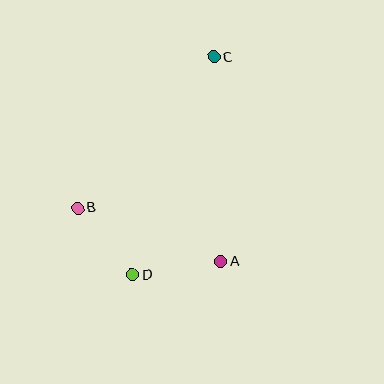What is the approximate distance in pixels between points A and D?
The distance between A and D is approximately 89 pixels.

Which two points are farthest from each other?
Points C and D are farthest from each other.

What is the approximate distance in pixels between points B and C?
The distance between B and C is approximately 203 pixels.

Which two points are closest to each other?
Points B and D are closest to each other.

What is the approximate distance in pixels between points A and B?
The distance between A and B is approximately 153 pixels.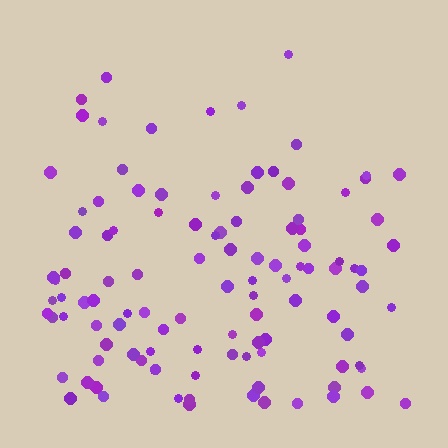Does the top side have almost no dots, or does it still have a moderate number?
Still a moderate number, just noticeably fewer than the bottom.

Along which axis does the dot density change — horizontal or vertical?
Vertical.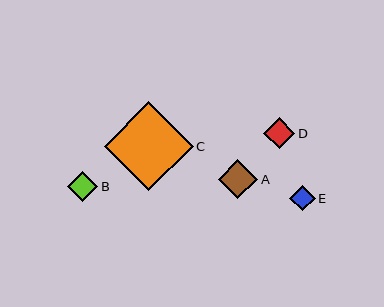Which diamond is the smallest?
Diamond E is the smallest with a size of approximately 25 pixels.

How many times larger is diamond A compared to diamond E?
Diamond A is approximately 1.6 times the size of diamond E.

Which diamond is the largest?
Diamond C is the largest with a size of approximately 89 pixels.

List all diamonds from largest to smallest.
From largest to smallest: C, A, D, B, E.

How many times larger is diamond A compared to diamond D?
Diamond A is approximately 1.3 times the size of diamond D.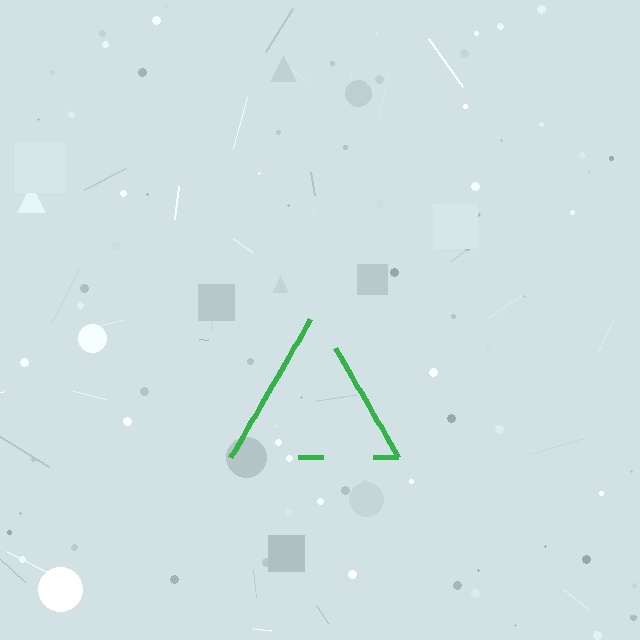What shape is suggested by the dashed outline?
The dashed outline suggests a triangle.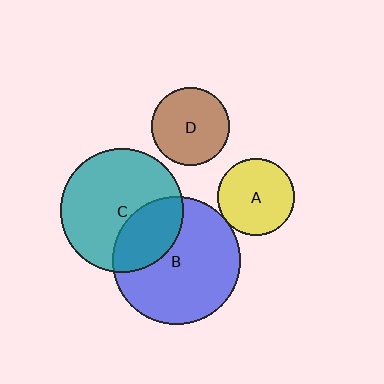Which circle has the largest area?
Circle B (blue).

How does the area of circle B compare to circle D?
Approximately 2.7 times.